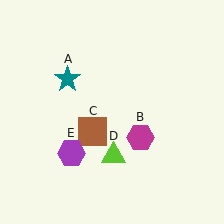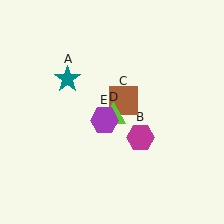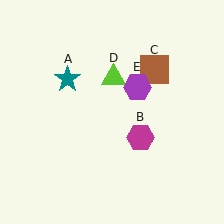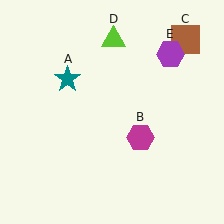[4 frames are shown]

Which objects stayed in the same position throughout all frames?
Teal star (object A) and magenta hexagon (object B) remained stationary.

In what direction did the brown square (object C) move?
The brown square (object C) moved up and to the right.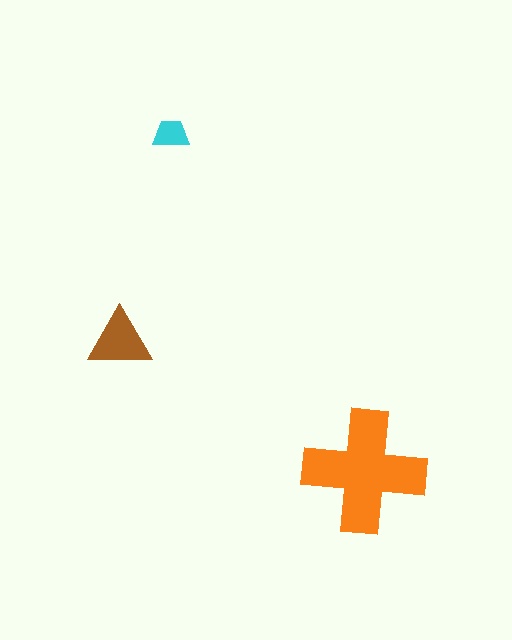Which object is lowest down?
The orange cross is bottommost.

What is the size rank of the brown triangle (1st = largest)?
2nd.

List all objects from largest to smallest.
The orange cross, the brown triangle, the cyan trapezoid.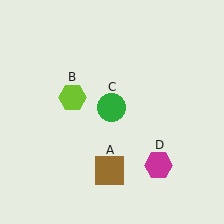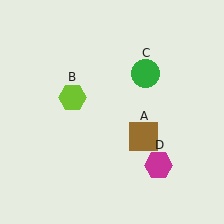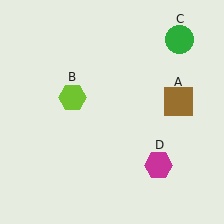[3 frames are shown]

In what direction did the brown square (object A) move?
The brown square (object A) moved up and to the right.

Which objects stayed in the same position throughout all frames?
Lime hexagon (object B) and magenta hexagon (object D) remained stationary.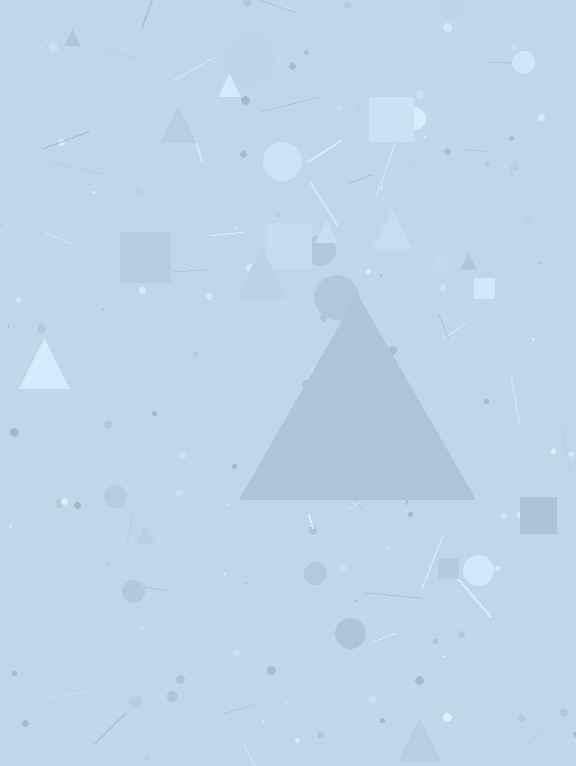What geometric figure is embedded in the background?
A triangle is embedded in the background.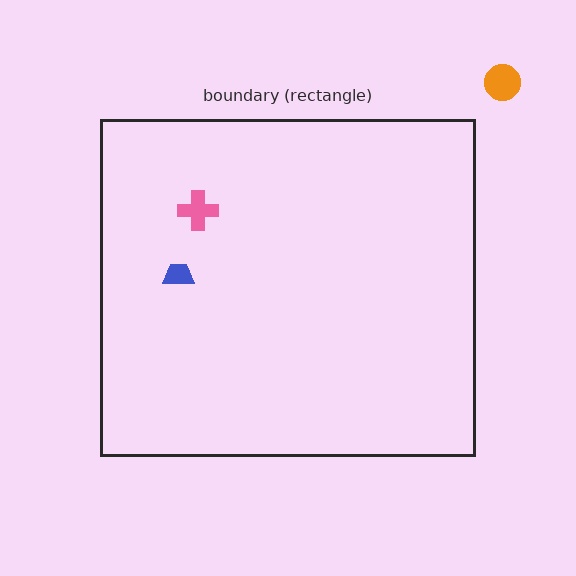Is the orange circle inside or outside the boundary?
Outside.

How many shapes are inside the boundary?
2 inside, 1 outside.